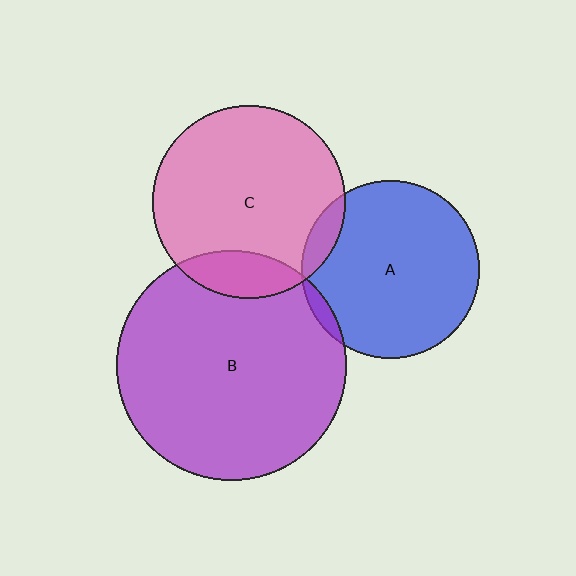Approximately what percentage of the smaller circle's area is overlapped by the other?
Approximately 10%.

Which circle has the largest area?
Circle B (purple).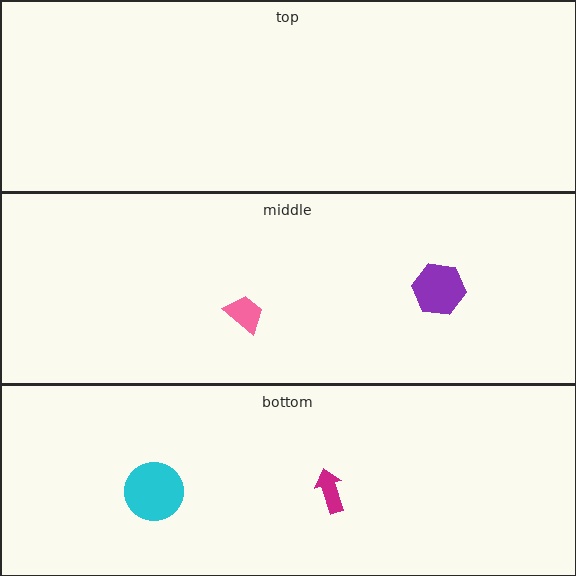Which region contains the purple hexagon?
The middle region.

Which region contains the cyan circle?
The bottom region.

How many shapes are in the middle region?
2.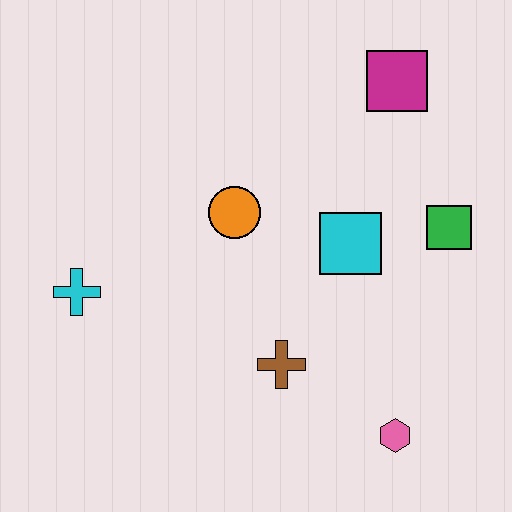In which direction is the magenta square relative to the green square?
The magenta square is above the green square.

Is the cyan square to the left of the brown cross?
No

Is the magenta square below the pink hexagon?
No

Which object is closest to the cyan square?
The green square is closest to the cyan square.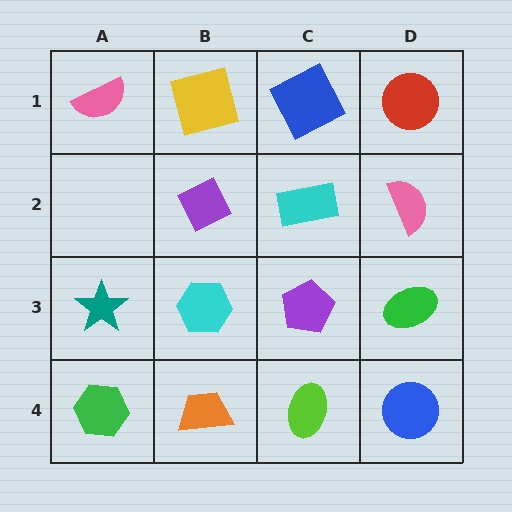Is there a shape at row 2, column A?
No, that cell is empty.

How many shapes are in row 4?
4 shapes.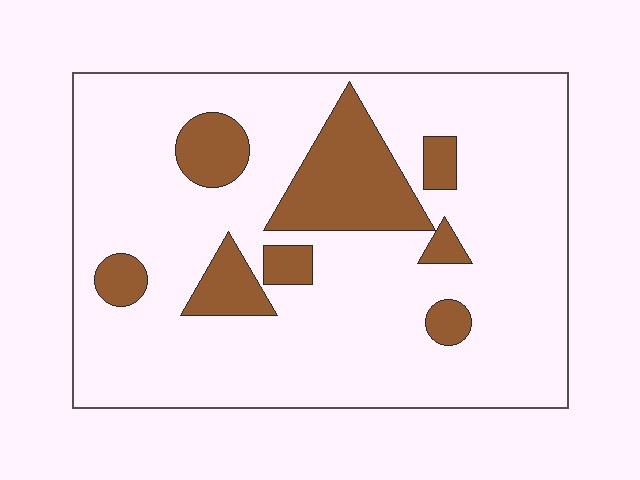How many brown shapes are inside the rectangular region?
8.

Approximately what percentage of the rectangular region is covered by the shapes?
Approximately 20%.